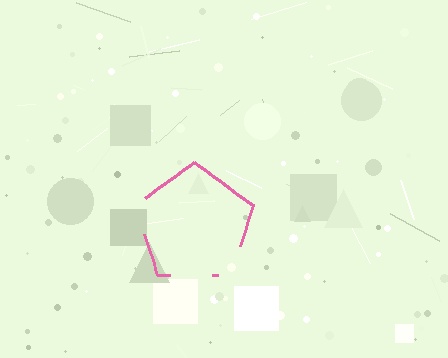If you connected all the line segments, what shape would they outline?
They would outline a pentagon.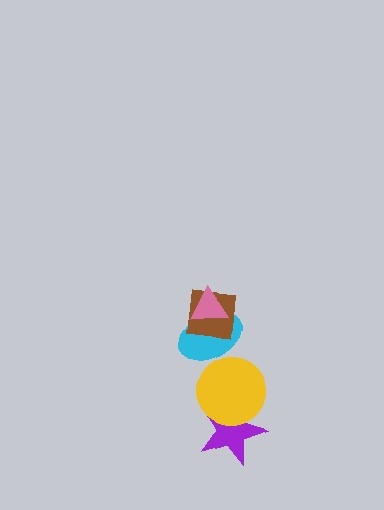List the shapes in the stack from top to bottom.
From top to bottom: the pink triangle, the brown square, the cyan ellipse, the yellow circle, the purple star.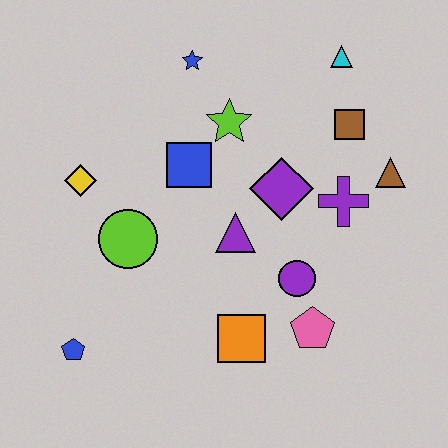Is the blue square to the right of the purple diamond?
No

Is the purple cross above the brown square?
No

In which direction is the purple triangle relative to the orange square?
The purple triangle is above the orange square.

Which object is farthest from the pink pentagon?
The blue star is farthest from the pink pentagon.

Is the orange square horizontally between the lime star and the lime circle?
No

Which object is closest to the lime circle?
The yellow diamond is closest to the lime circle.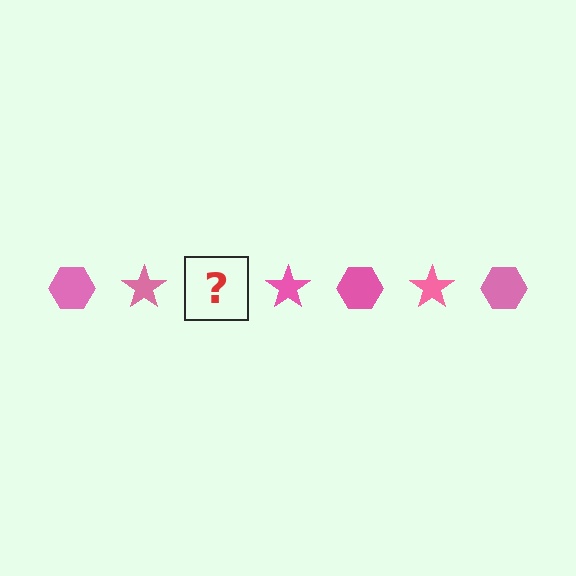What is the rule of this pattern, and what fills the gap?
The rule is that the pattern cycles through hexagon, star shapes in pink. The gap should be filled with a pink hexagon.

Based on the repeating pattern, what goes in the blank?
The blank should be a pink hexagon.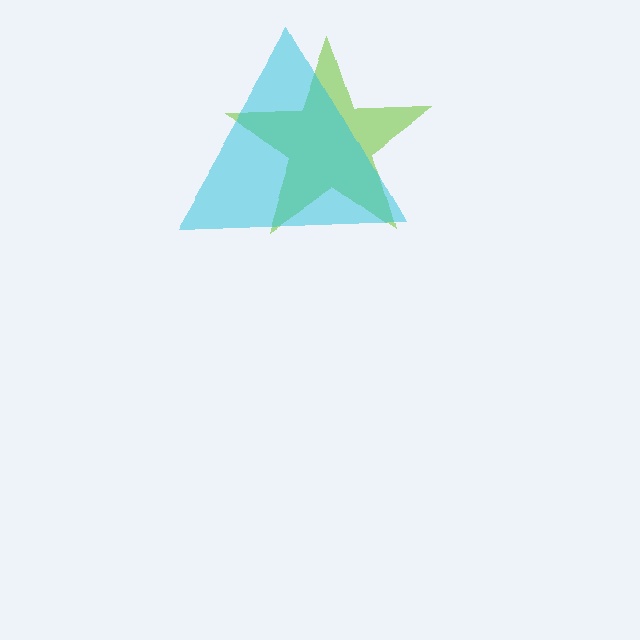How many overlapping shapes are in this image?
There are 2 overlapping shapes in the image.